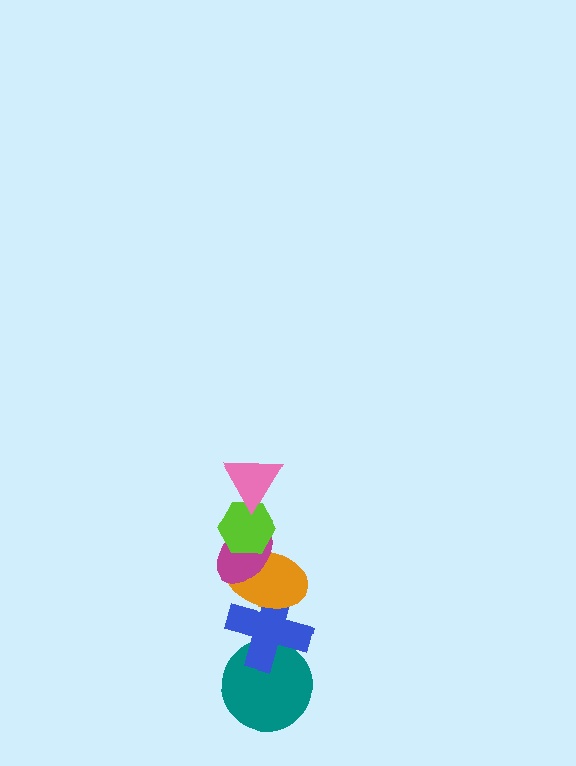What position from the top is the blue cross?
The blue cross is 5th from the top.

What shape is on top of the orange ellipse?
The magenta ellipse is on top of the orange ellipse.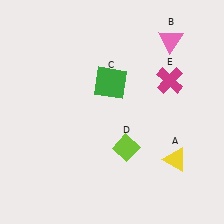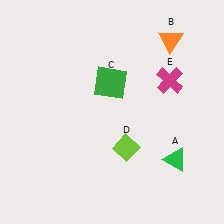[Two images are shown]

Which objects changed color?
A changed from yellow to green. B changed from pink to orange.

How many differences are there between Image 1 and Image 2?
There are 2 differences between the two images.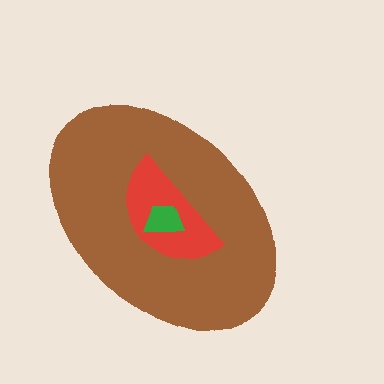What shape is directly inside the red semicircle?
The green trapezoid.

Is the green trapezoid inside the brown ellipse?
Yes.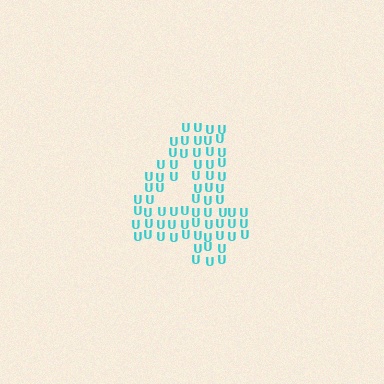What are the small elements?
The small elements are letter U's.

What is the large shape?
The large shape is the digit 4.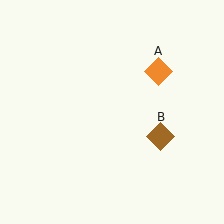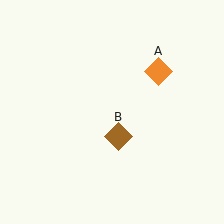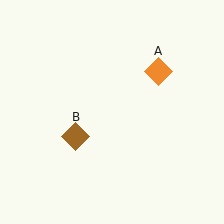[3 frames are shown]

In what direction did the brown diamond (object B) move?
The brown diamond (object B) moved left.